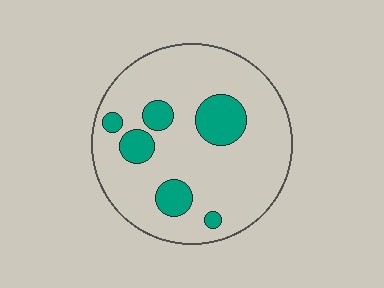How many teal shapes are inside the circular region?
6.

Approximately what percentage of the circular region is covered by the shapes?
Approximately 20%.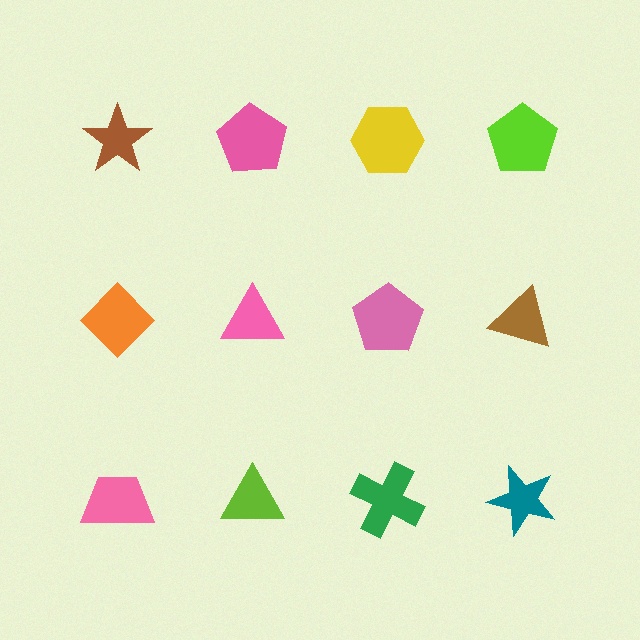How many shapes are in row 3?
4 shapes.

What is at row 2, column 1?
An orange diamond.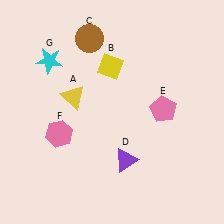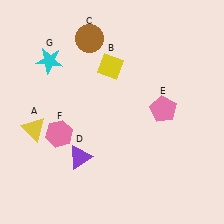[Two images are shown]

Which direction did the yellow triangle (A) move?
The yellow triangle (A) moved left.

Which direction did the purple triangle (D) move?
The purple triangle (D) moved left.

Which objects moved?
The objects that moved are: the yellow triangle (A), the purple triangle (D).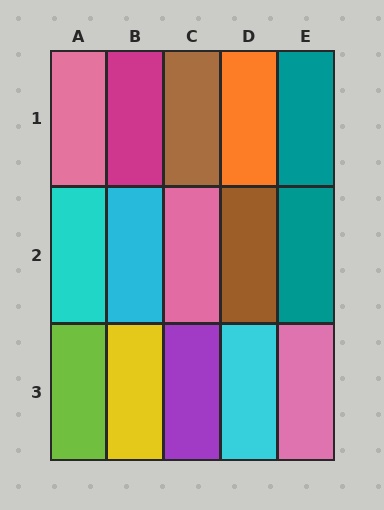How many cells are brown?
2 cells are brown.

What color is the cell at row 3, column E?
Pink.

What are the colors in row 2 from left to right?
Cyan, cyan, pink, brown, teal.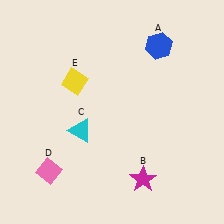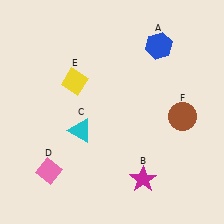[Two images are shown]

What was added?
A brown circle (F) was added in Image 2.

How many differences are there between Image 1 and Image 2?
There is 1 difference between the two images.